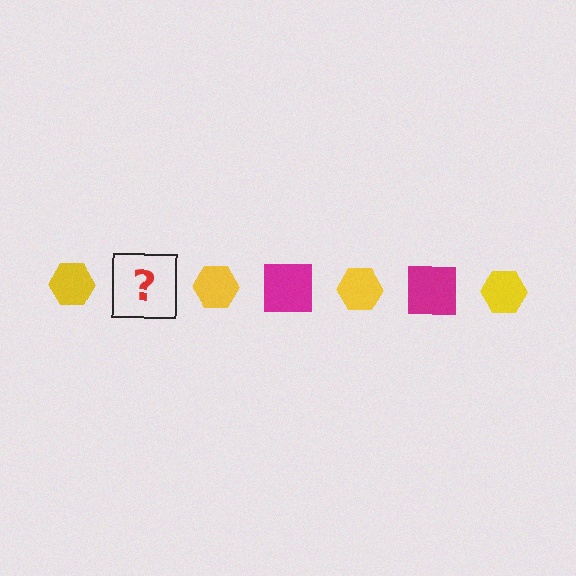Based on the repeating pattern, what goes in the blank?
The blank should be a magenta square.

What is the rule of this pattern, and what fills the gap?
The rule is that the pattern alternates between yellow hexagon and magenta square. The gap should be filled with a magenta square.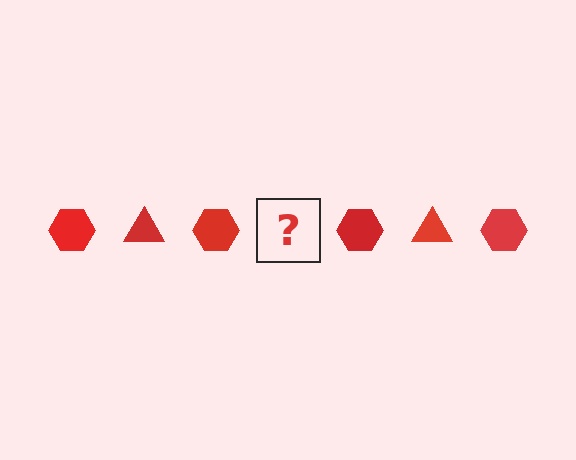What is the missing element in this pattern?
The missing element is a red triangle.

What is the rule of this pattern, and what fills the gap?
The rule is that the pattern cycles through hexagon, triangle shapes in red. The gap should be filled with a red triangle.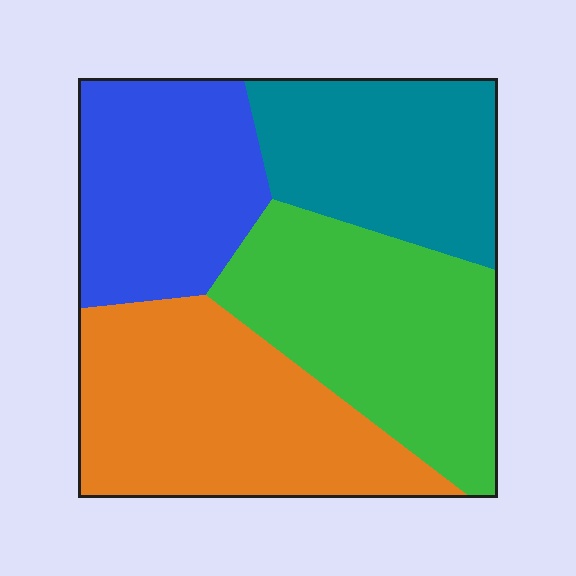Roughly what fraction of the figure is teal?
Teal takes up about one fifth (1/5) of the figure.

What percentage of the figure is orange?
Orange takes up about one third (1/3) of the figure.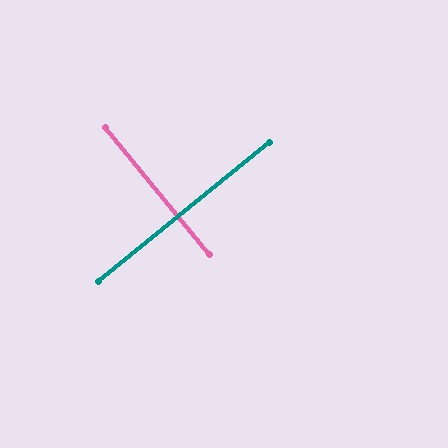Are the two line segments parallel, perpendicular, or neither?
Perpendicular — they meet at approximately 90°.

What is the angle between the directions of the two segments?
Approximately 90 degrees.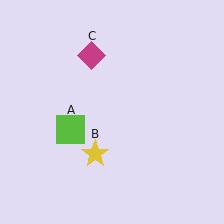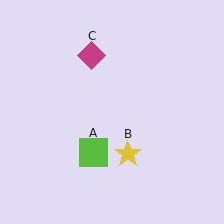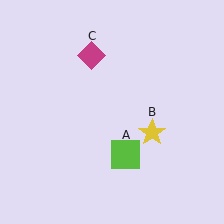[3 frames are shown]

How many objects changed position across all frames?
2 objects changed position: lime square (object A), yellow star (object B).